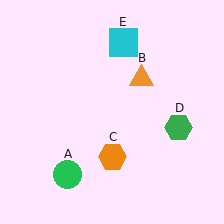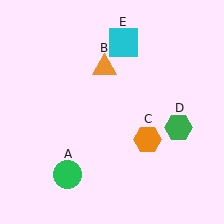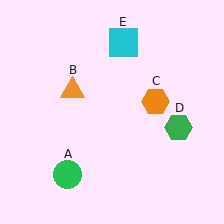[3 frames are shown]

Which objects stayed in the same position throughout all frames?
Green circle (object A) and green hexagon (object D) and cyan square (object E) remained stationary.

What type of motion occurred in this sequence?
The orange triangle (object B), orange hexagon (object C) rotated counterclockwise around the center of the scene.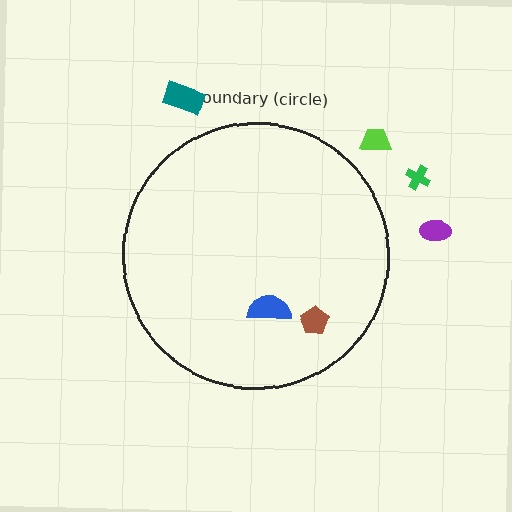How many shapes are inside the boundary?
2 inside, 4 outside.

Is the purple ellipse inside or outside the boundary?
Outside.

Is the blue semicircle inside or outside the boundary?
Inside.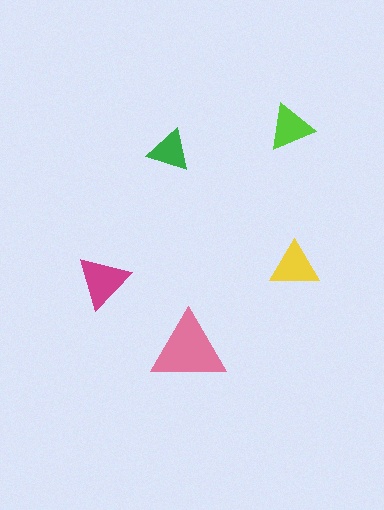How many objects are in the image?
There are 5 objects in the image.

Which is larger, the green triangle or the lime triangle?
The lime one.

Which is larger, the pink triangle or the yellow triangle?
The pink one.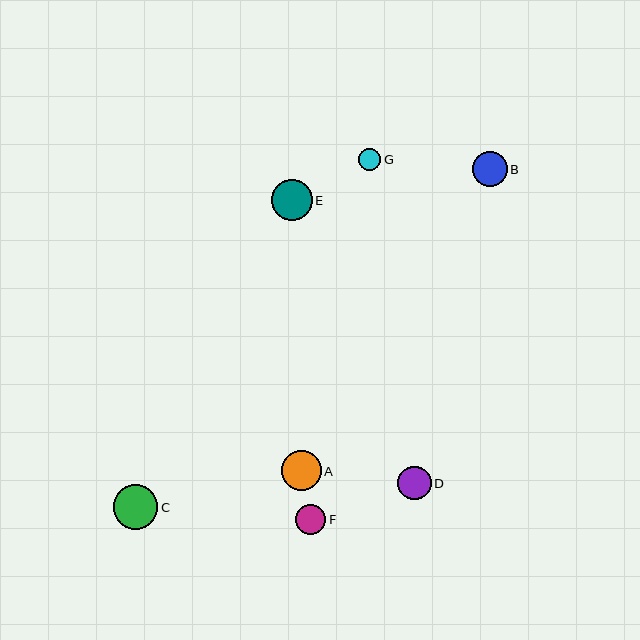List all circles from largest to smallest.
From largest to smallest: C, E, A, B, D, F, G.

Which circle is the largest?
Circle C is the largest with a size of approximately 44 pixels.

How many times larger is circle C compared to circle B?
Circle C is approximately 1.3 times the size of circle B.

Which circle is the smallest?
Circle G is the smallest with a size of approximately 22 pixels.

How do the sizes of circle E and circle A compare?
Circle E and circle A are approximately the same size.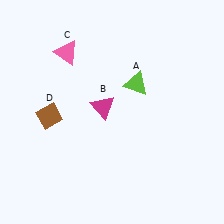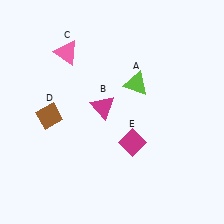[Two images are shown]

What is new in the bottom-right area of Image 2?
A magenta diamond (E) was added in the bottom-right area of Image 2.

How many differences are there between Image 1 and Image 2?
There is 1 difference between the two images.